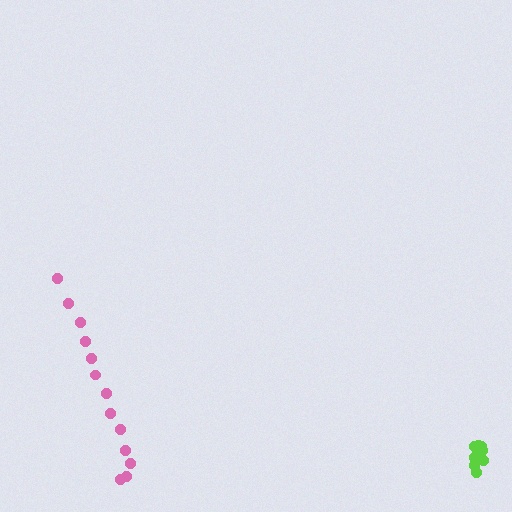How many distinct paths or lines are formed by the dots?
There are 2 distinct paths.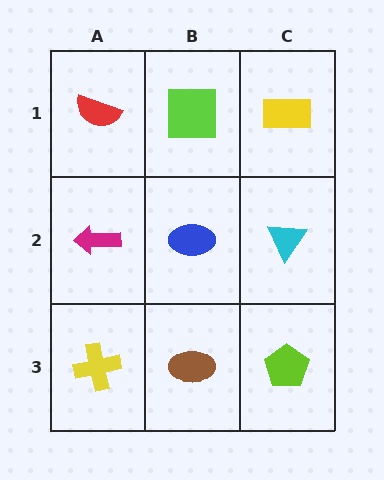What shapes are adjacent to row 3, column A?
A magenta arrow (row 2, column A), a brown ellipse (row 3, column B).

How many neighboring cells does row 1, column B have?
3.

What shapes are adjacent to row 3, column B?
A blue ellipse (row 2, column B), a yellow cross (row 3, column A), a lime pentagon (row 3, column C).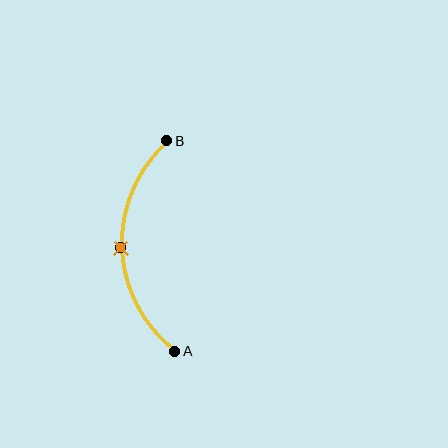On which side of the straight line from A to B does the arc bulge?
The arc bulges to the left of the straight line connecting A and B.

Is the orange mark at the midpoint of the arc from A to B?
Yes. The orange mark lies on the arc at equal arc-length from both A and B — it is the arc midpoint.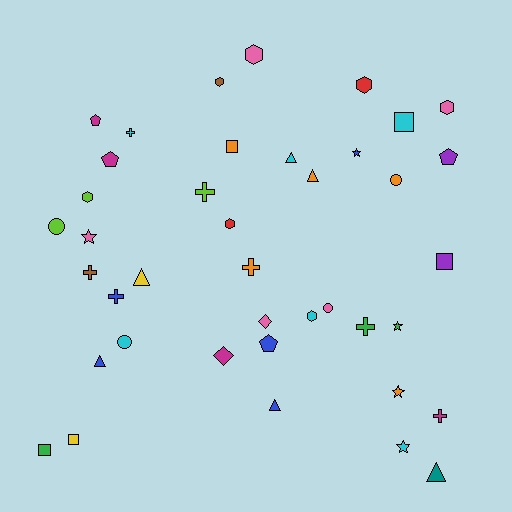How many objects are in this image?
There are 40 objects.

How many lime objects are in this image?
There are 3 lime objects.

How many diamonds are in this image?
There are 2 diamonds.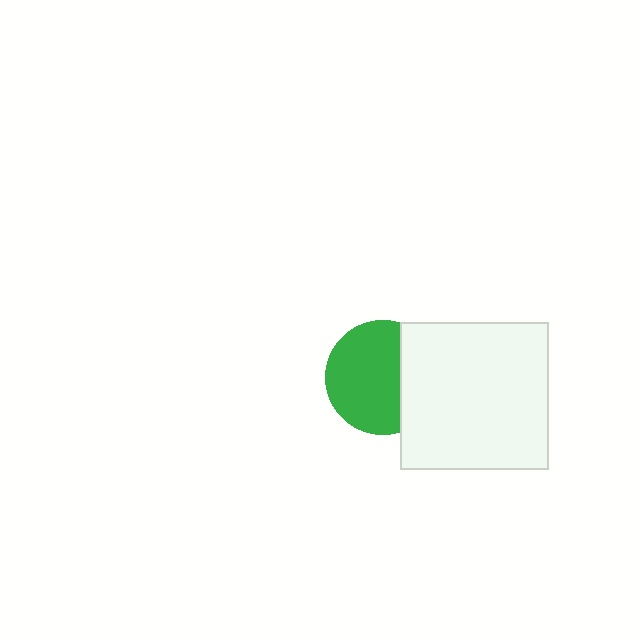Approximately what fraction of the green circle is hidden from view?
Roughly 32% of the green circle is hidden behind the white square.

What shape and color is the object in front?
The object in front is a white square.